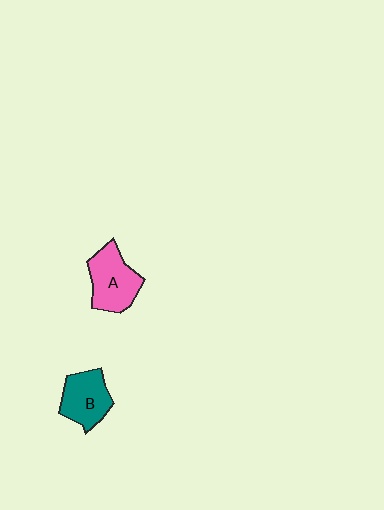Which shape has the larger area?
Shape A (pink).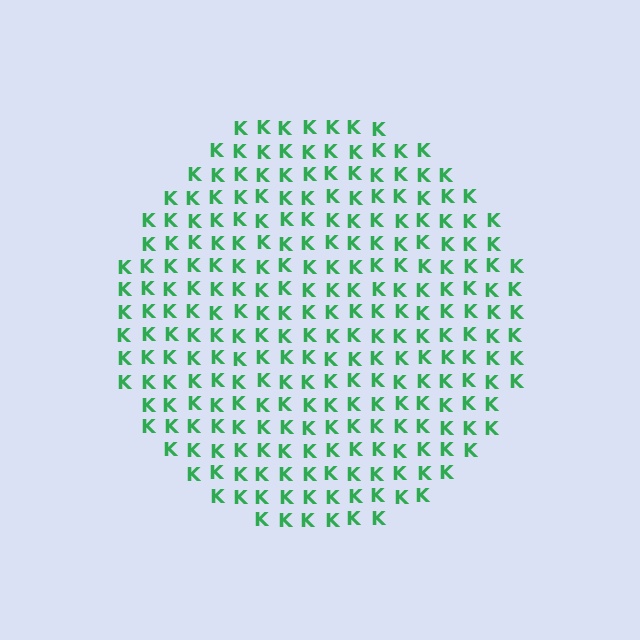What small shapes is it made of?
It is made of small letter K's.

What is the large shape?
The large shape is a circle.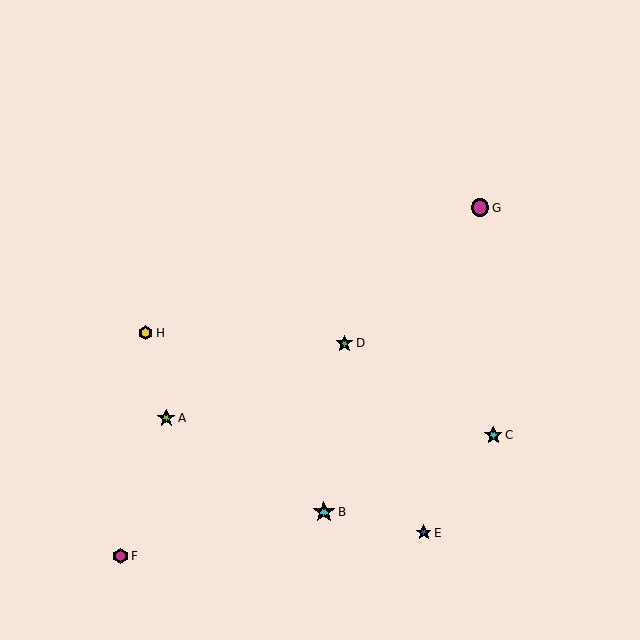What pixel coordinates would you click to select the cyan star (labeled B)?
Click at (324, 512) to select the cyan star B.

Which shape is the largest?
The cyan star (labeled B) is the largest.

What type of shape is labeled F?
Shape F is a magenta hexagon.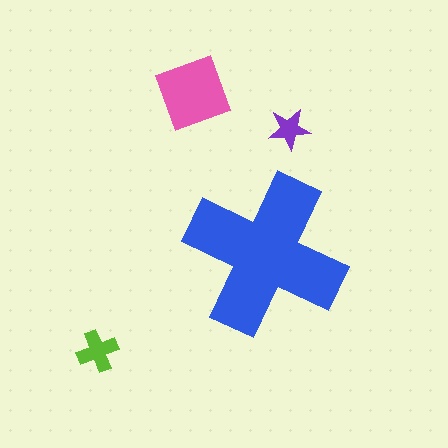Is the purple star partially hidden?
No, the purple star is fully visible.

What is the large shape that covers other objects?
A blue cross.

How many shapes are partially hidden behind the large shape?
0 shapes are partially hidden.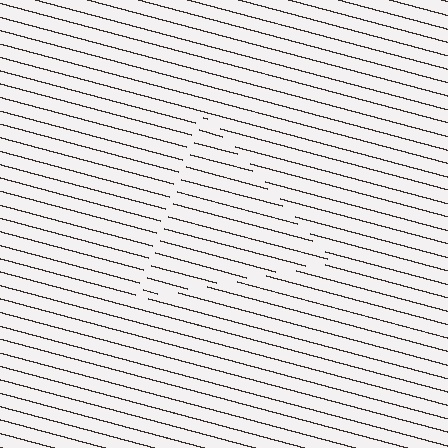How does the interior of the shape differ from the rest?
The interior of the shape contains the same grating, shifted by half a period — the contour is defined by the phase discontinuity where line-ends from the inner and outer gratings abut.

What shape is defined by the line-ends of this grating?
An illusory triangle. The interior of the shape contains the same grating, shifted by half a period — the contour is defined by the phase discontinuity where line-ends from the inner and outer gratings abut.